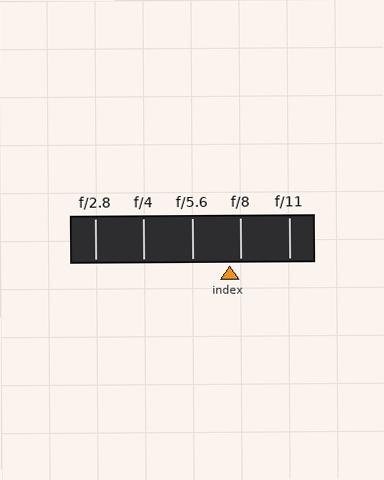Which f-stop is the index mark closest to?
The index mark is closest to f/8.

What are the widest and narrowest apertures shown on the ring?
The widest aperture shown is f/2.8 and the narrowest is f/11.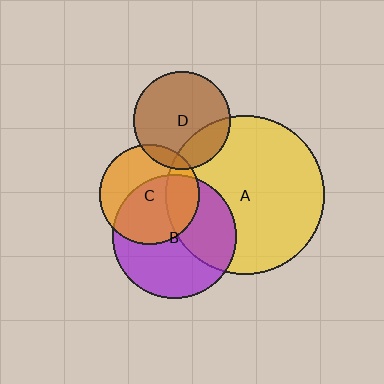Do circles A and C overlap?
Yes.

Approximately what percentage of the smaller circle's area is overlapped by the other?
Approximately 25%.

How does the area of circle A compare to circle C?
Approximately 2.5 times.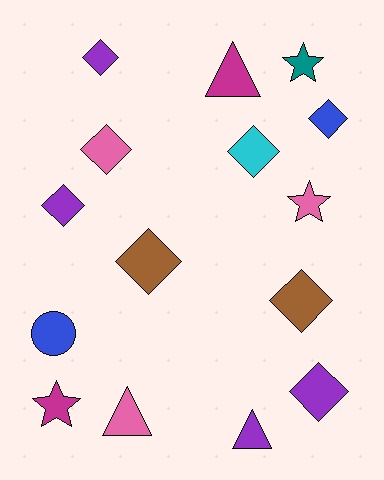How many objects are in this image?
There are 15 objects.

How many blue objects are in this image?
There are 2 blue objects.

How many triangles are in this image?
There are 3 triangles.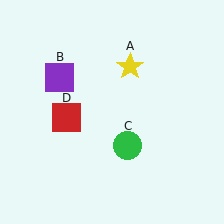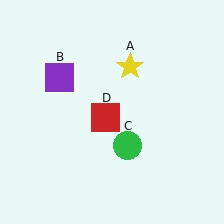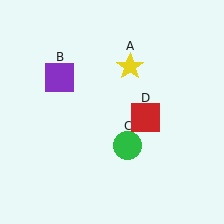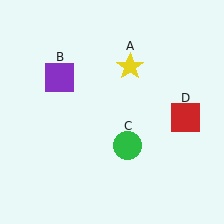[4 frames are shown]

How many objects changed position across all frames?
1 object changed position: red square (object D).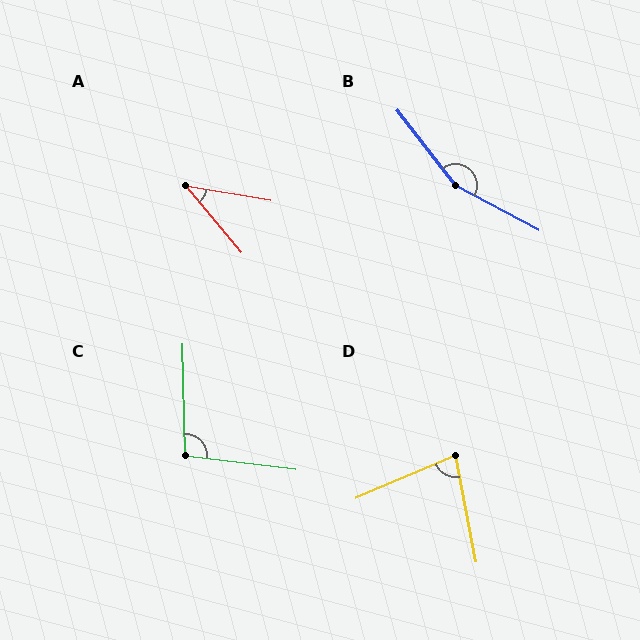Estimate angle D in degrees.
Approximately 78 degrees.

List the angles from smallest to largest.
A (40°), D (78°), C (98°), B (156°).